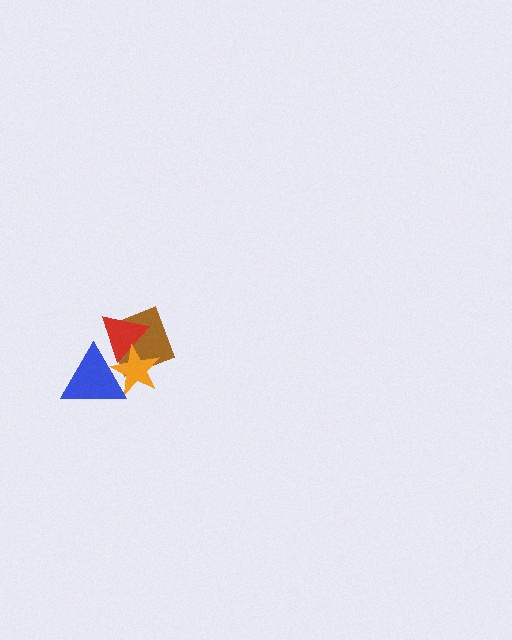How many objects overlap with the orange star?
3 objects overlap with the orange star.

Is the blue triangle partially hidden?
No, no other shape covers it.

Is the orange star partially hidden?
Yes, it is partially covered by another shape.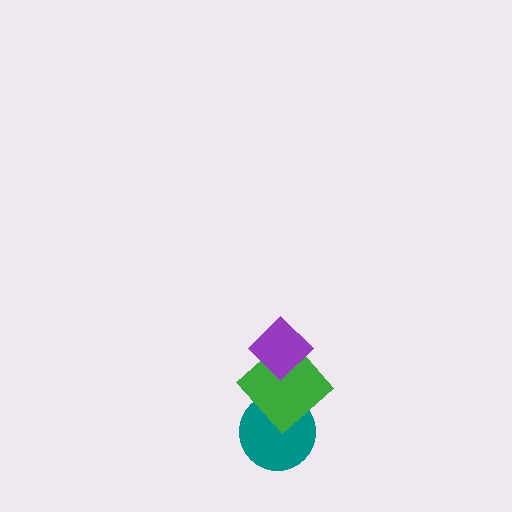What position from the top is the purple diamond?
The purple diamond is 1st from the top.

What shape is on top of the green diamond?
The purple diamond is on top of the green diamond.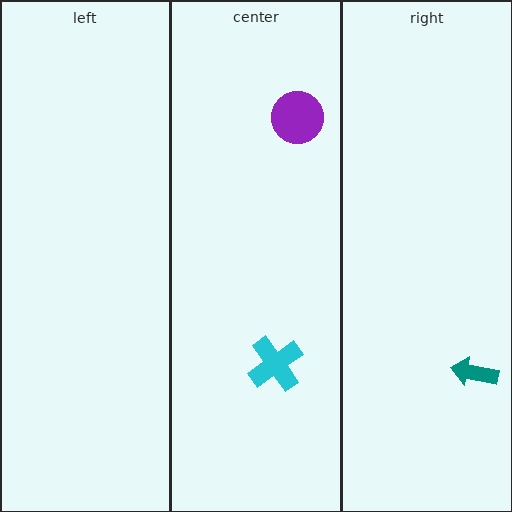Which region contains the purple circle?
The center region.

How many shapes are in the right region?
1.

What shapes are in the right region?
The teal arrow.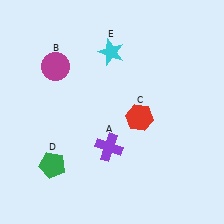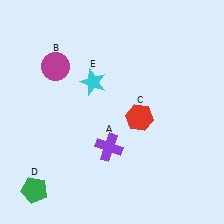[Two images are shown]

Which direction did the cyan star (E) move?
The cyan star (E) moved down.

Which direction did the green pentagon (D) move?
The green pentagon (D) moved down.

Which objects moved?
The objects that moved are: the green pentagon (D), the cyan star (E).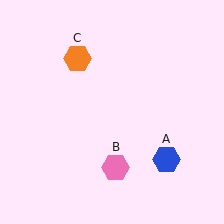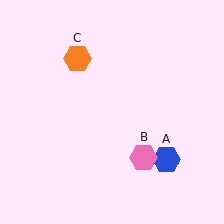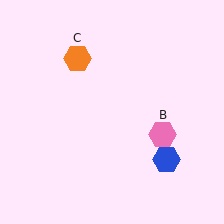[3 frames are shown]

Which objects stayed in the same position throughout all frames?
Blue hexagon (object A) and orange hexagon (object C) remained stationary.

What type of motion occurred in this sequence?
The pink hexagon (object B) rotated counterclockwise around the center of the scene.